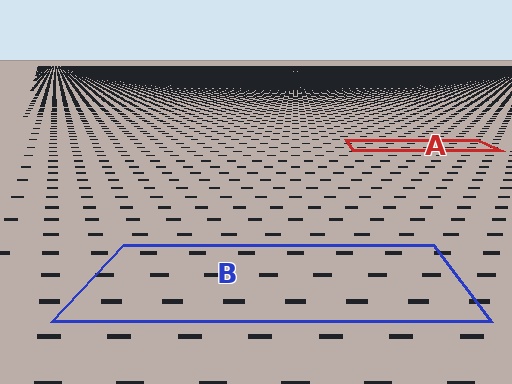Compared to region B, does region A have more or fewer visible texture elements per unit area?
Region A has more texture elements per unit area — they are packed more densely because it is farther away.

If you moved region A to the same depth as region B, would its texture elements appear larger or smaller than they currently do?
They would appear larger. At a closer depth, the same texture elements are projected at a bigger on-screen size.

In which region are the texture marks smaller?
The texture marks are smaller in region A, because it is farther away.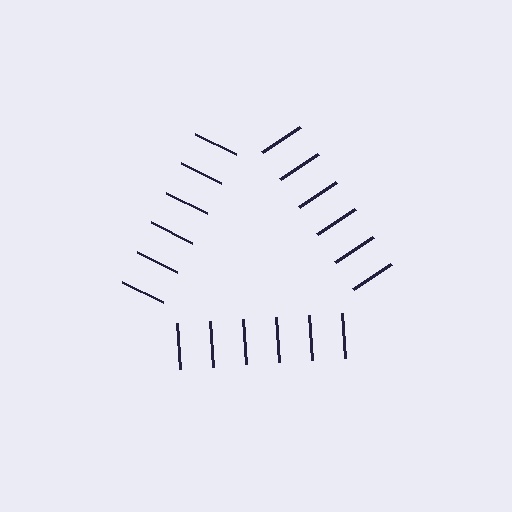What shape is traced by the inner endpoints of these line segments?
An illusory triangle — the line segments terminate on its edges but no continuous stroke is drawn.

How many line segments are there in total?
18 — 6 along each of the 3 edges.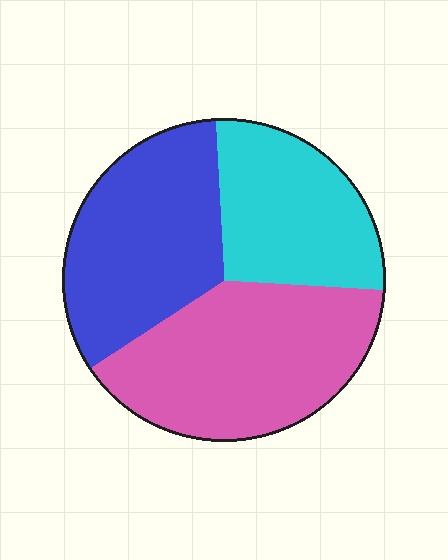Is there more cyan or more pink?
Pink.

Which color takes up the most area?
Pink, at roughly 40%.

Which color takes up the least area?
Cyan, at roughly 25%.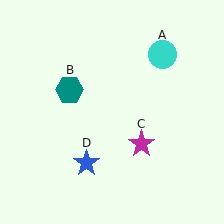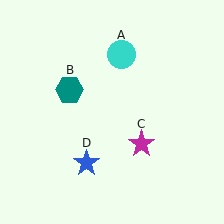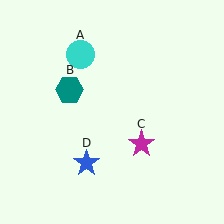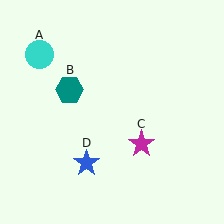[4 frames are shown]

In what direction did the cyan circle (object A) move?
The cyan circle (object A) moved left.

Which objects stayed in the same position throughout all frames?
Teal hexagon (object B) and magenta star (object C) and blue star (object D) remained stationary.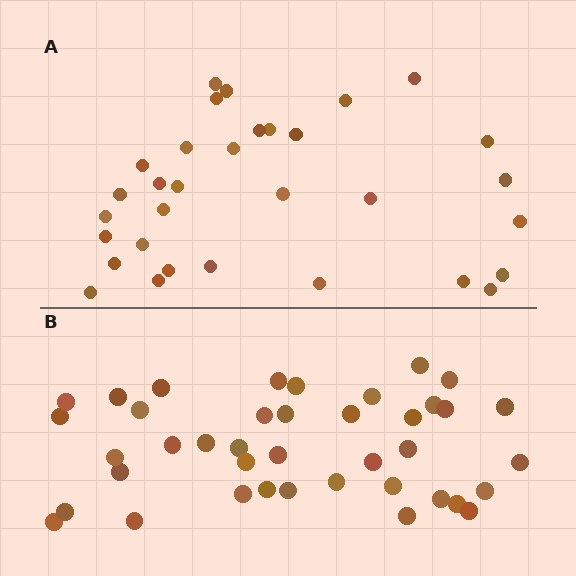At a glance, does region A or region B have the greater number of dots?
Region B (the bottom region) has more dots.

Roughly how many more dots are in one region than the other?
Region B has roughly 8 or so more dots than region A.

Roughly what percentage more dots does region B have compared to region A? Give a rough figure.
About 25% more.